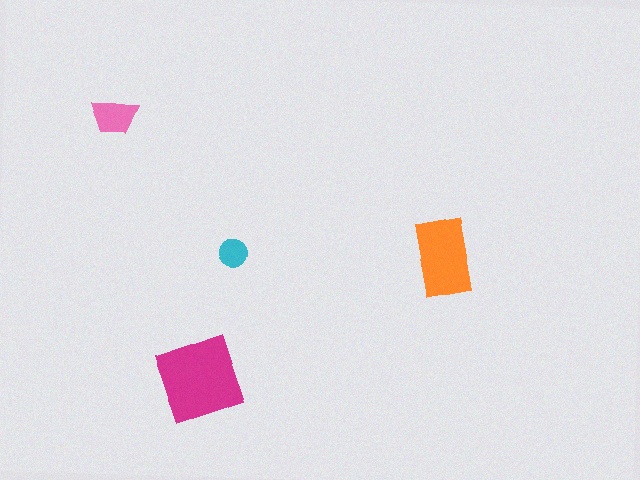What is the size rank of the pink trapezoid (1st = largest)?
3rd.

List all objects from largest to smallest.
The magenta square, the orange rectangle, the pink trapezoid, the cyan circle.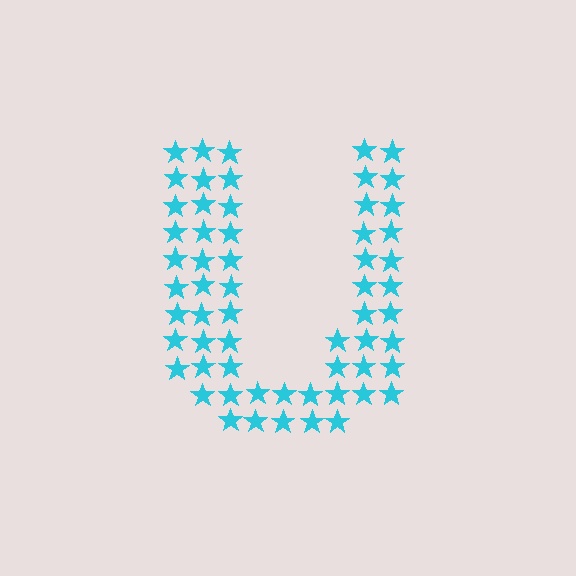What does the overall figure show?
The overall figure shows the letter U.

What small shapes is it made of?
It is made of small stars.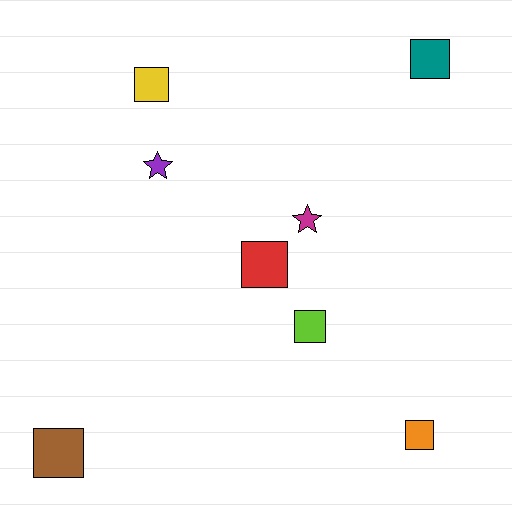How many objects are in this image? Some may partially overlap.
There are 8 objects.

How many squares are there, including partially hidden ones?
There are 6 squares.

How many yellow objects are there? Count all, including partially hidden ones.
There is 1 yellow object.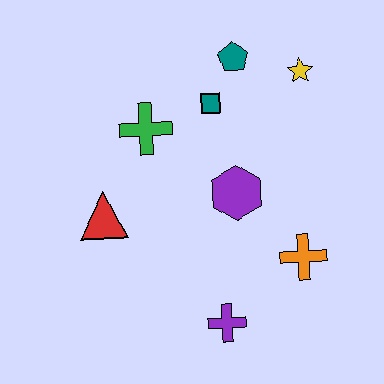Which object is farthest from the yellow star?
The purple cross is farthest from the yellow star.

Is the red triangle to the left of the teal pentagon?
Yes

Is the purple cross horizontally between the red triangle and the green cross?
No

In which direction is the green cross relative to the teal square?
The green cross is to the left of the teal square.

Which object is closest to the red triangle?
The green cross is closest to the red triangle.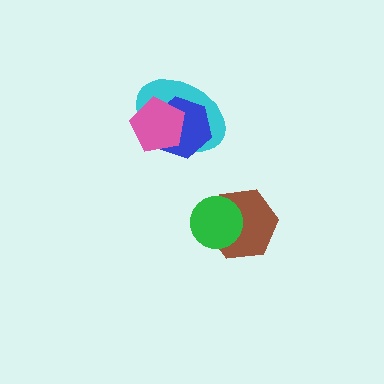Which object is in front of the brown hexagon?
The green circle is in front of the brown hexagon.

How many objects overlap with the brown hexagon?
1 object overlaps with the brown hexagon.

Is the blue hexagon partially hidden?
Yes, it is partially covered by another shape.